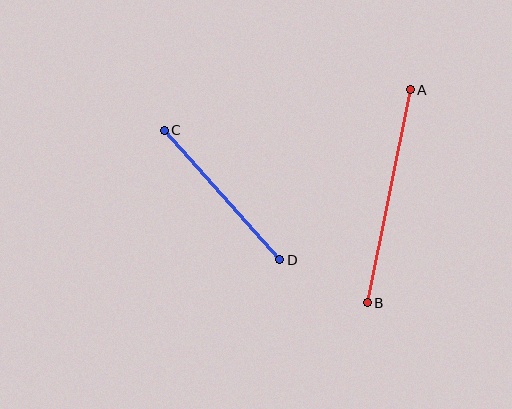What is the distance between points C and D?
The distance is approximately 173 pixels.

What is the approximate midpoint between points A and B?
The midpoint is at approximately (389, 196) pixels.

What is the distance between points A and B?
The distance is approximately 217 pixels.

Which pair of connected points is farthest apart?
Points A and B are farthest apart.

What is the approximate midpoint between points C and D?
The midpoint is at approximately (222, 195) pixels.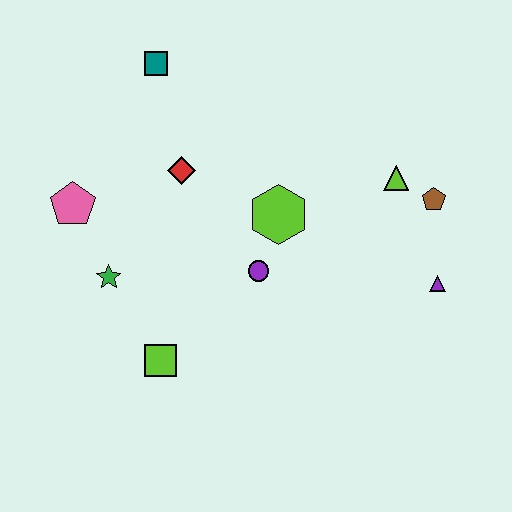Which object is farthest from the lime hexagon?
The pink pentagon is farthest from the lime hexagon.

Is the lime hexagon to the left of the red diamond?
No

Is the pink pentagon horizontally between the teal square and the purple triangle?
No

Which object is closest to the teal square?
The red diamond is closest to the teal square.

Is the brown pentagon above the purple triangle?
Yes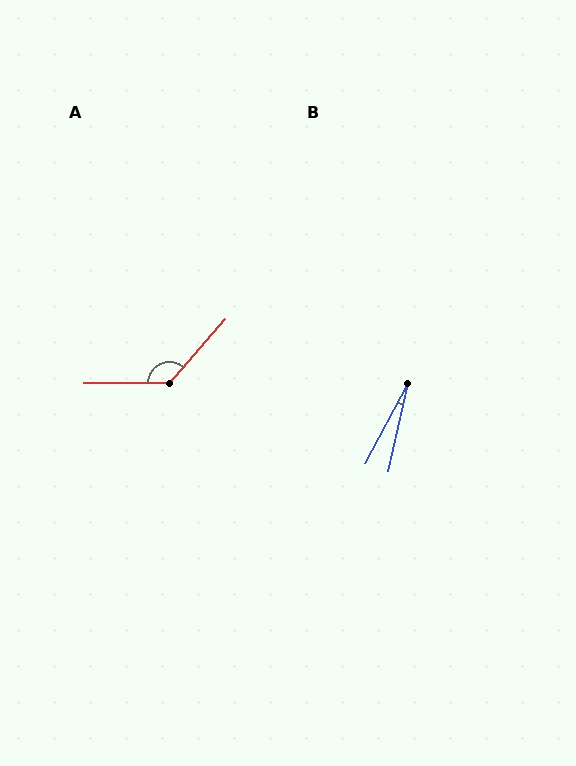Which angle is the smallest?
B, at approximately 16 degrees.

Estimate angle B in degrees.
Approximately 16 degrees.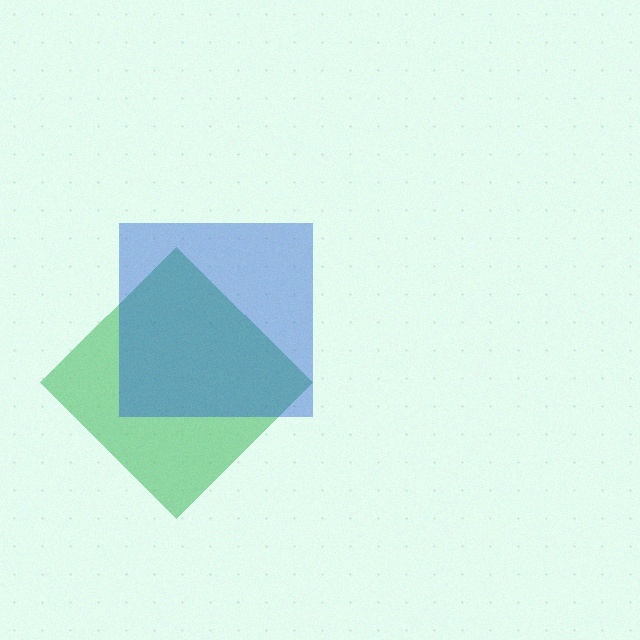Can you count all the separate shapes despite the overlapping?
Yes, there are 2 separate shapes.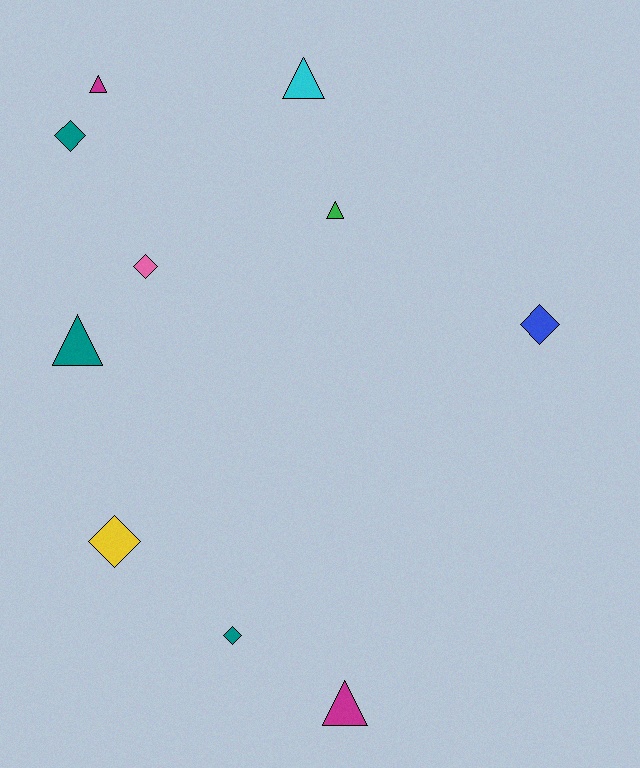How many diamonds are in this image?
There are 5 diamonds.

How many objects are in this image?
There are 10 objects.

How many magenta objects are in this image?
There are 2 magenta objects.